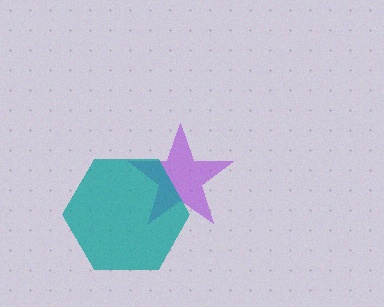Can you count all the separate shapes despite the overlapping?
Yes, there are 2 separate shapes.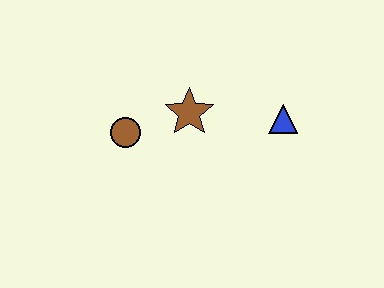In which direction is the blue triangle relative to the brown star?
The blue triangle is to the right of the brown star.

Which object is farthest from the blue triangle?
The brown circle is farthest from the blue triangle.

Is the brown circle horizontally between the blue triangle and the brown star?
No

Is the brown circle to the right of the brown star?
No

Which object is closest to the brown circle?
The brown star is closest to the brown circle.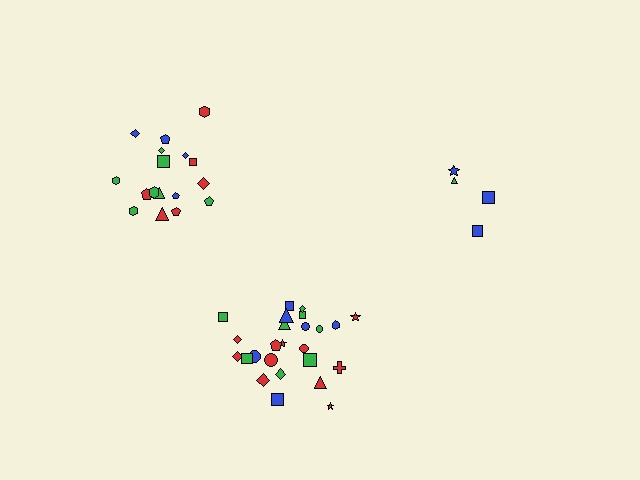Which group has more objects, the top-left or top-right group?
The top-left group.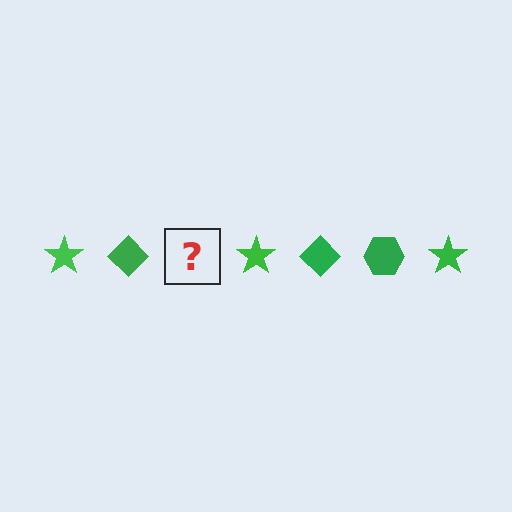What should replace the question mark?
The question mark should be replaced with a green hexagon.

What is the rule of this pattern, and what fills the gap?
The rule is that the pattern cycles through star, diamond, hexagon shapes in green. The gap should be filled with a green hexagon.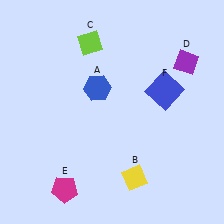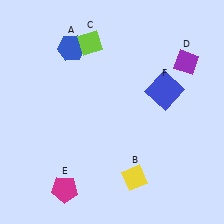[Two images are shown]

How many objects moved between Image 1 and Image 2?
1 object moved between the two images.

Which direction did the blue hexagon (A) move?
The blue hexagon (A) moved up.